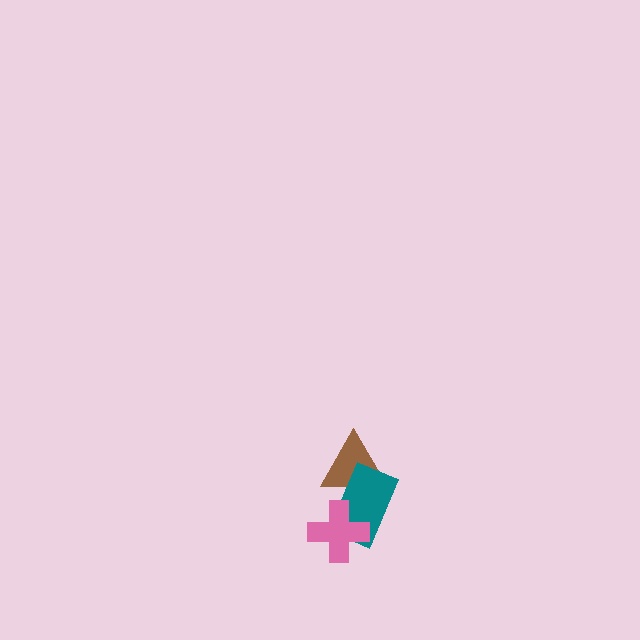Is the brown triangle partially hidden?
Yes, it is partially covered by another shape.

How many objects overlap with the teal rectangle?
2 objects overlap with the teal rectangle.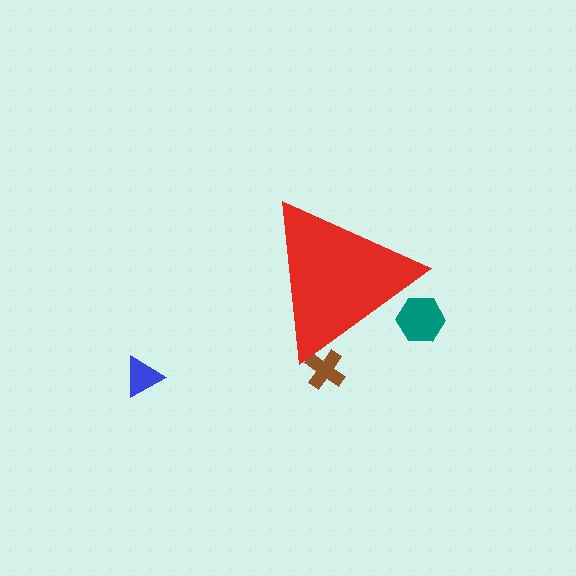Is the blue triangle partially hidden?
No, the blue triangle is fully visible.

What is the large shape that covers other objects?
A red triangle.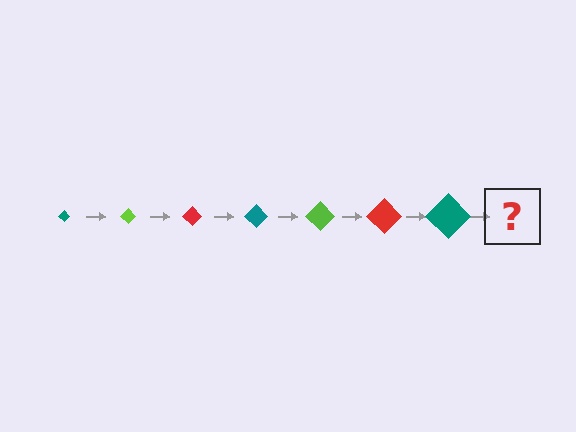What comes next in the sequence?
The next element should be a lime diamond, larger than the previous one.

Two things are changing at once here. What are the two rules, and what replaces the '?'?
The two rules are that the diamond grows larger each step and the color cycles through teal, lime, and red. The '?' should be a lime diamond, larger than the previous one.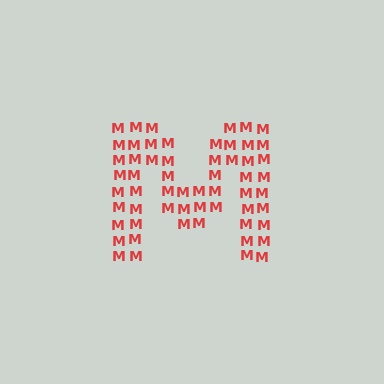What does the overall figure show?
The overall figure shows the letter M.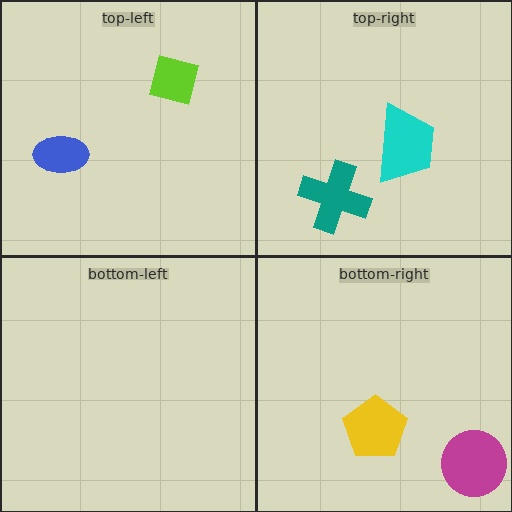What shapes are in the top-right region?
The cyan trapezoid, the teal cross.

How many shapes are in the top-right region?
2.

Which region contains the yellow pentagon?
The bottom-right region.